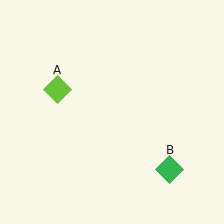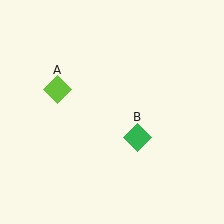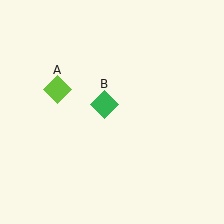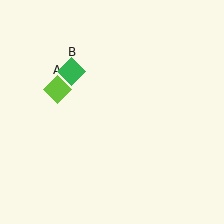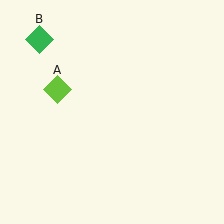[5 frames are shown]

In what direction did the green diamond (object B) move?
The green diamond (object B) moved up and to the left.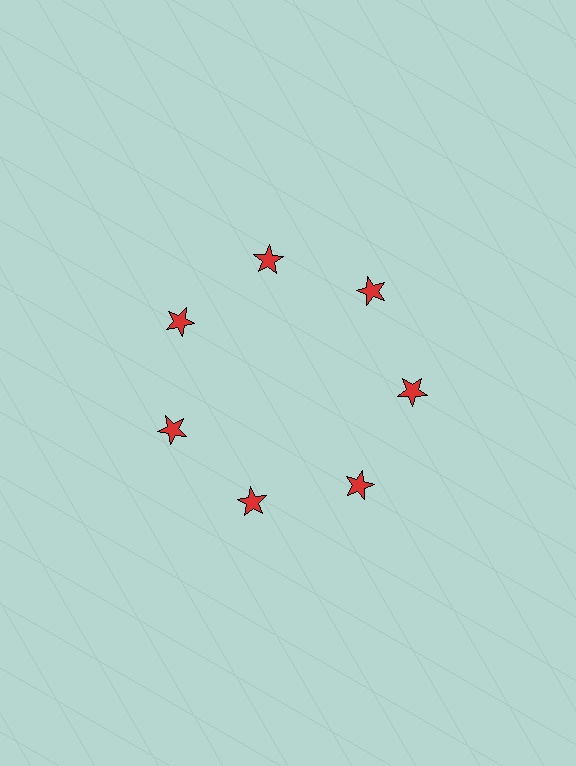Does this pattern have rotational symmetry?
Yes, this pattern has 7-fold rotational symmetry. It looks the same after rotating 51 degrees around the center.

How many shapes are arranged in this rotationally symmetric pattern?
There are 7 shapes, arranged in 7 groups of 1.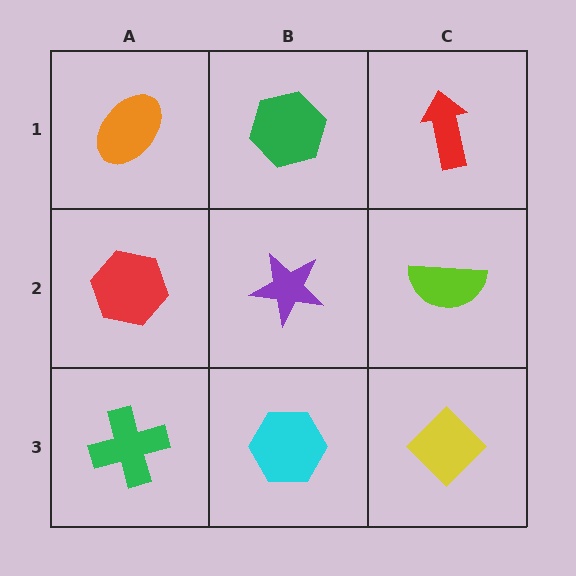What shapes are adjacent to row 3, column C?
A lime semicircle (row 2, column C), a cyan hexagon (row 3, column B).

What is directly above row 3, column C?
A lime semicircle.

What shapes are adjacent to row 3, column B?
A purple star (row 2, column B), a green cross (row 3, column A), a yellow diamond (row 3, column C).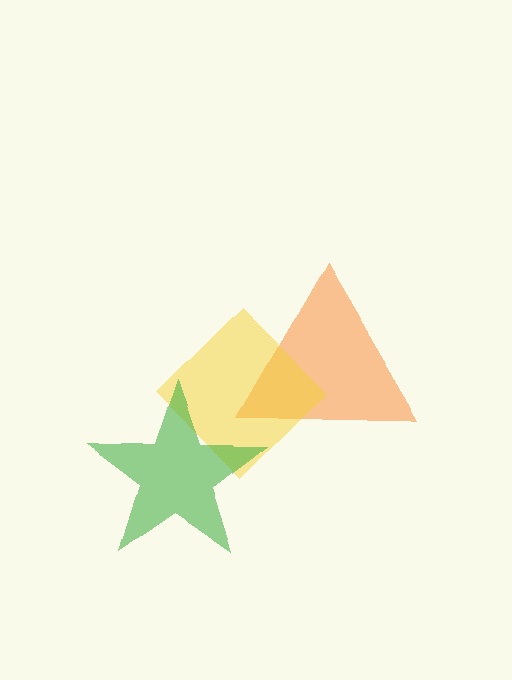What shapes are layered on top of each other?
The layered shapes are: an orange triangle, a yellow diamond, a green star.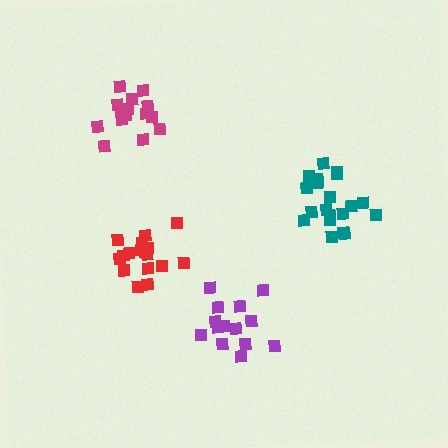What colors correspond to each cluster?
The clusters are colored: magenta, red, purple, teal.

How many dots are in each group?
Group 1: 15 dots, Group 2: 17 dots, Group 3: 14 dots, Group 4: 20 dots (66 total).